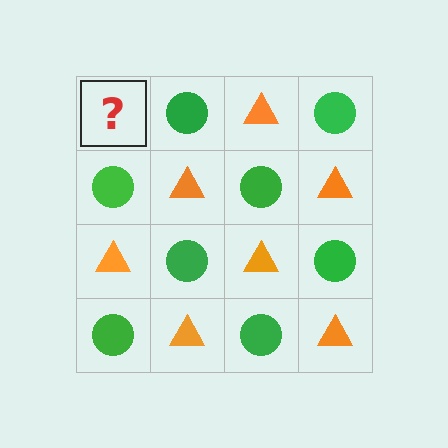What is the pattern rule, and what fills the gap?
The rule is that it alternates orange triangle and green circle in a checkerboard pattern. The gap should be filled with an orange triangle.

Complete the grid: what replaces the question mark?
The question mark should be replaced with an orange triangle.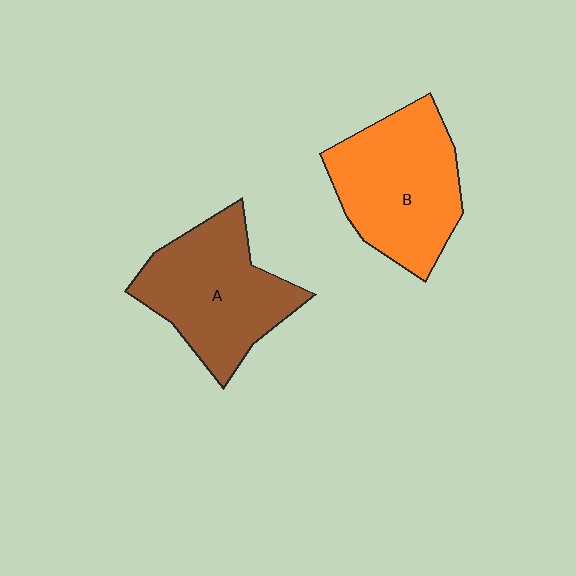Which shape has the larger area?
Shape B (orange).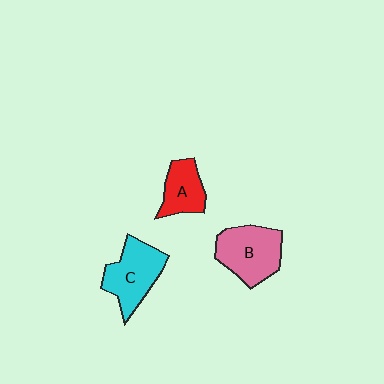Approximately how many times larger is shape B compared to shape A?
Approximately 1.5 times.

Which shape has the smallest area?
Shape A (red).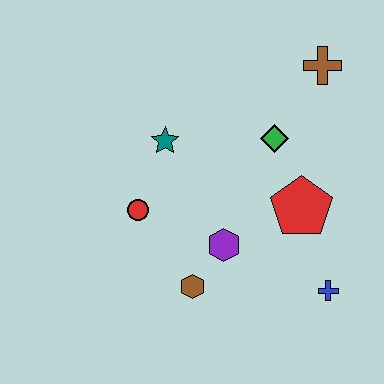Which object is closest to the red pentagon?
The green diamond is closest to the red pentagon.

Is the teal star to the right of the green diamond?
No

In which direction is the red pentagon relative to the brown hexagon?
The red pentagon is to the right of the brown hexagon.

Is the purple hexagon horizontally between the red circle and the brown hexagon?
No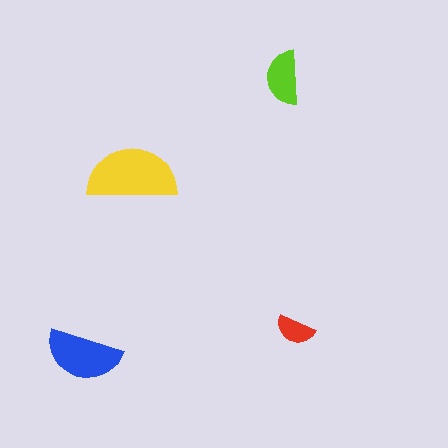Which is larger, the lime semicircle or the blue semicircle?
The blue one.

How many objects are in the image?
There are 4 objects in the image.